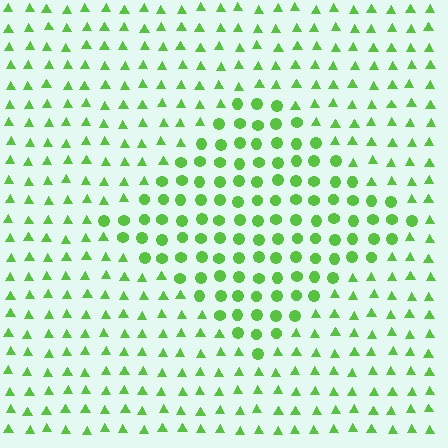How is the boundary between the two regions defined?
The boundary is defined by a change in element shape: circles inside vs. triangles outside. All elements share the same color and spacing.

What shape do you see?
I see a diamond.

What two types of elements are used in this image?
The image uses circles inside the diamond region and triangles outside it.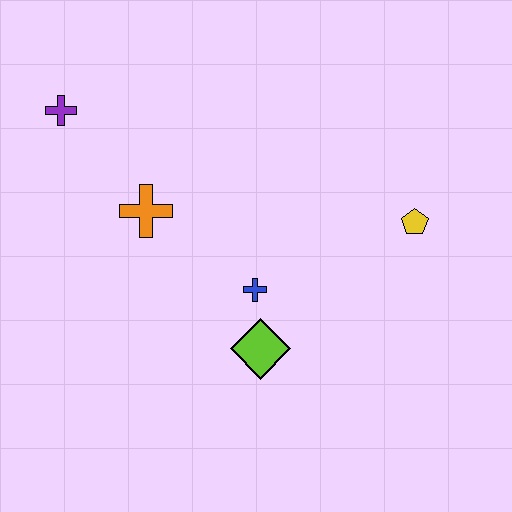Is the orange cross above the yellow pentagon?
Yes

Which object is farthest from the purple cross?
The yellow pentagon is farthest from the purple cross.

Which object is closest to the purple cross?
The orange cross is closest to the purple cross.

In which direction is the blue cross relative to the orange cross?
The blue cross is to the right of the orange cross.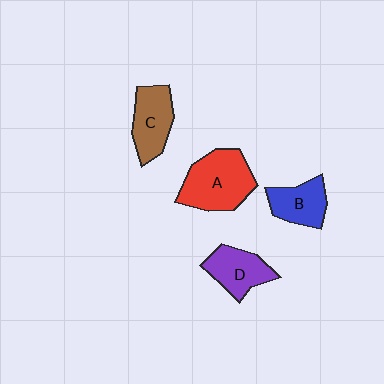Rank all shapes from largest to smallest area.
From largest to smallest: A (red), C (brown), D (purple), B (blue).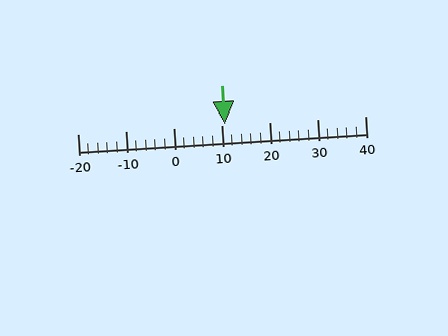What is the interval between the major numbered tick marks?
The major tick marks are spaced 10 units apart.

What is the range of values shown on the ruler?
The ruler shows values from -20 to 40.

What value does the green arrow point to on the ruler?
The green arrow points to approximately 11.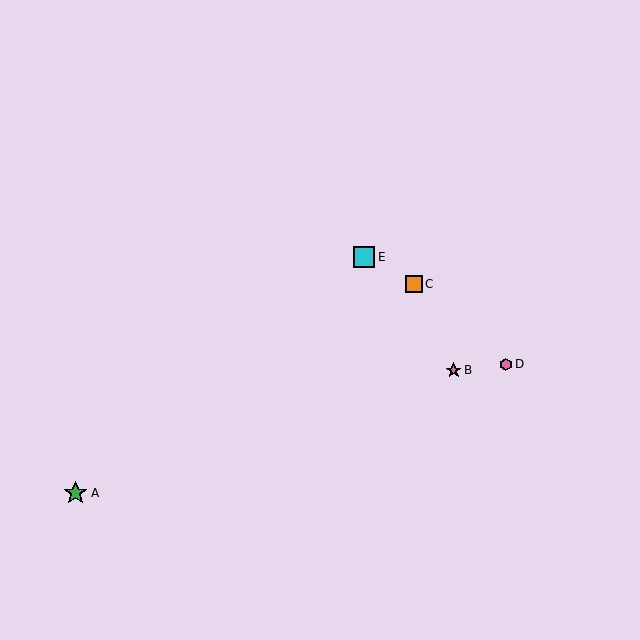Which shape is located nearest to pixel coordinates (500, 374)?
The pink hexagon (labeled D) at (506, 364) is nearest to that location.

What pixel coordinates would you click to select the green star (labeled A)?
Click at (76, 493) to select the green star A.